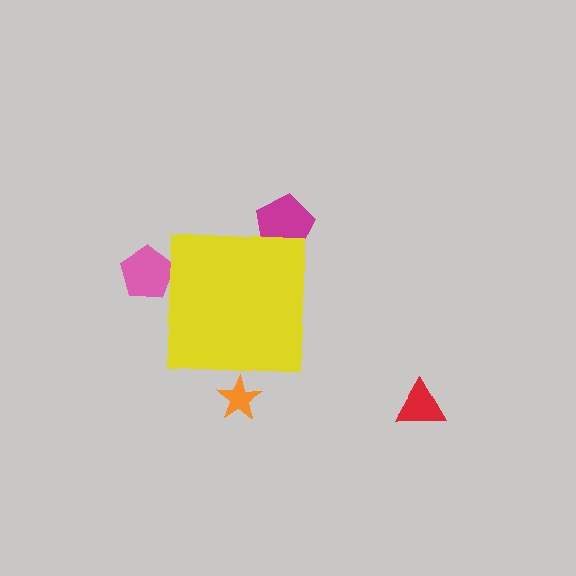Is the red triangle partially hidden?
No, the red triangle is fully visible.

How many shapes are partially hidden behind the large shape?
3 shapes are partially hidden.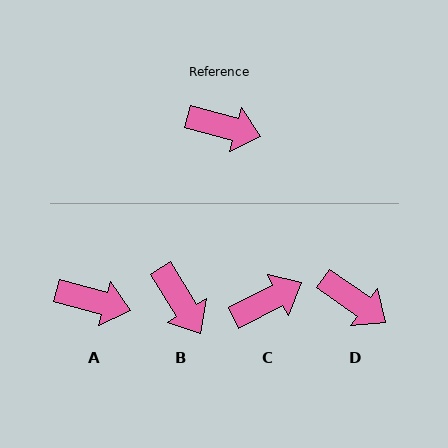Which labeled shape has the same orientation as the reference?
A.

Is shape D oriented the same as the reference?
No, it is off by about 20 degrees.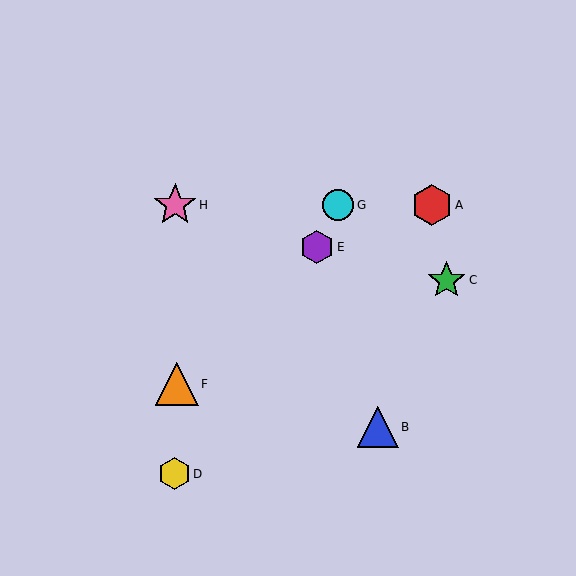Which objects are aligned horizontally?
Objects A, G, H are aligned horizontally.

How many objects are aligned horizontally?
3 objects (A, G, H) are aligned horizontally.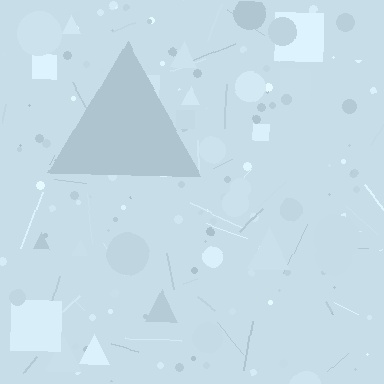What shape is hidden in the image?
A triangle is hidden in the image.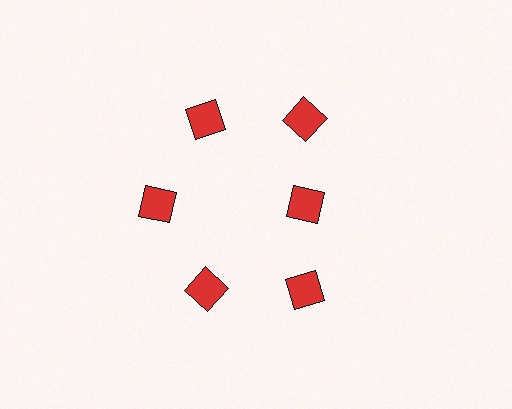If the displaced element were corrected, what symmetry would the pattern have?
It would have 6-fold rotational symmetry — the pattern would map onto itself every 60 degrees.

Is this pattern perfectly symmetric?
No. The 6 red diamonds are arranged in a ring, but one element near the 3 o'clock position is pulled inward toward the center, breaking the 6-fold rotational symmetry.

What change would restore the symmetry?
The symmetry would be restored by moving it outward, back onto the ring so that all 6 diamonds sit at equal angles and equal distance from the center.